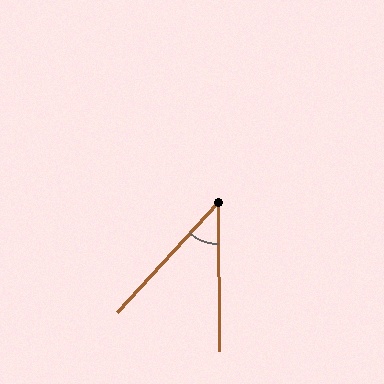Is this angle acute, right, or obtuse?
It is acute.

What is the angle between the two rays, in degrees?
Approximately 43 degrees.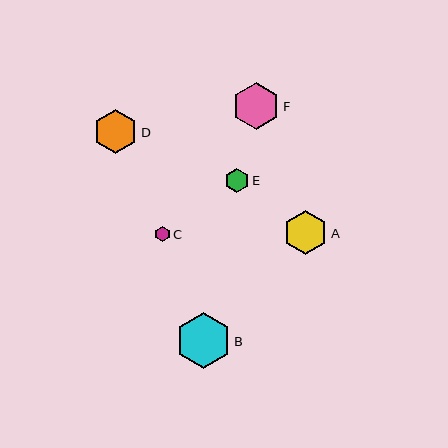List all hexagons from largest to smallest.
From largest to smallest: B, F, D, A, E, C.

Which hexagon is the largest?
Hexagon B is the largest with a size of approximately 56 pixels.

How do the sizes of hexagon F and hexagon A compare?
Hexagon F and hexagon A are approximately the same size.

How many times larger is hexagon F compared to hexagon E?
Hexagon F is approximately 2.0 times the size of hexagon E.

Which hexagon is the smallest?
Hexagon C is the smallest with a size of approximately 15 pixels.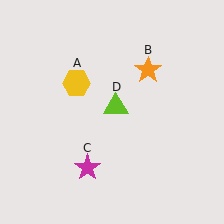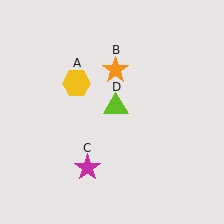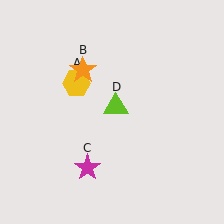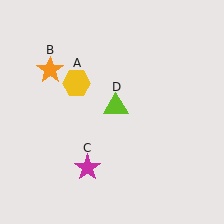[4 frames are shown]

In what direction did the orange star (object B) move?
The orange star (object B) moved left.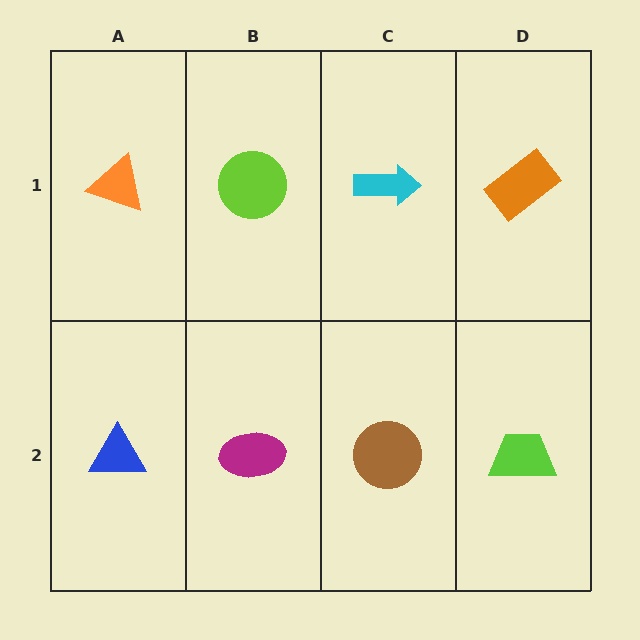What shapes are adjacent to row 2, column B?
A lime circle (row 1, column B), a blue triangle (row 2, column A), a brown circle (row 2, column C).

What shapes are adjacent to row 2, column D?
An orange rectangle (row 1, column D), a brown circle (row 2, column C).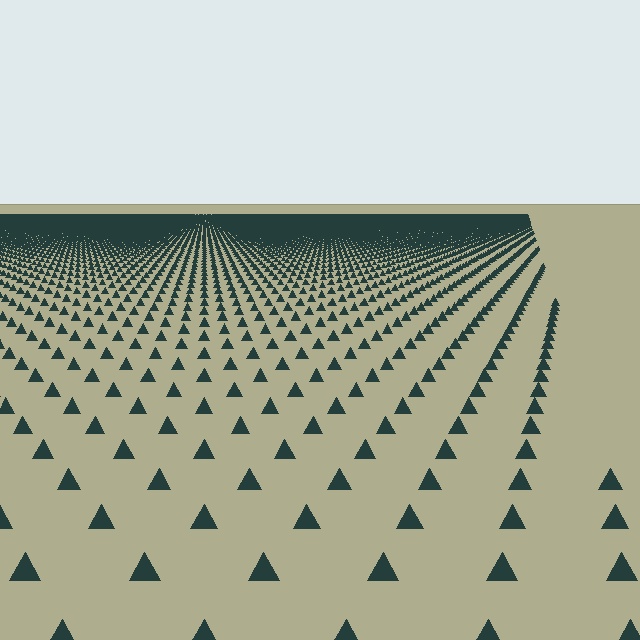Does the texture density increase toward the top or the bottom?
Density increases toward the top.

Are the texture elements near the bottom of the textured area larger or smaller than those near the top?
Larger. Near the bottom, elements are closer to the viewer and appear at a bigger on-screen size.